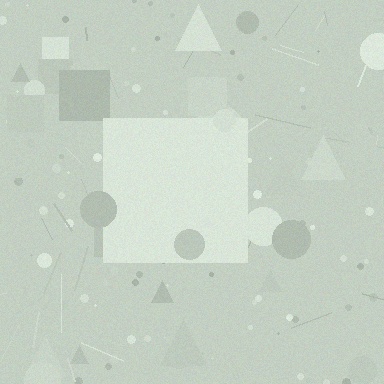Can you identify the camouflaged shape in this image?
The camouflaged shape is a square.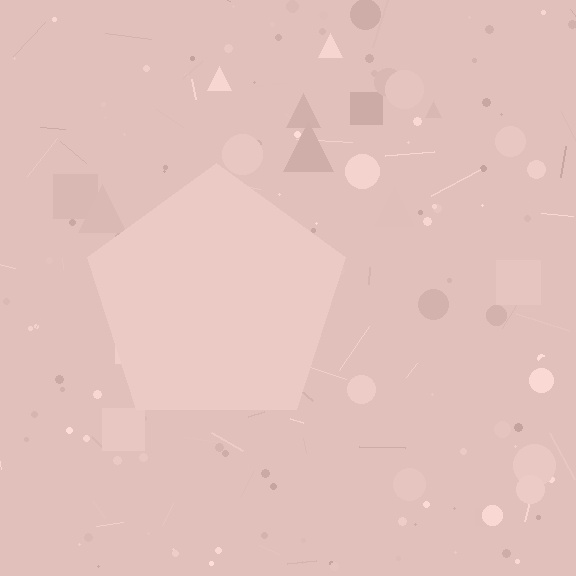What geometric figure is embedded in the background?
A pentagon is embedded in the background.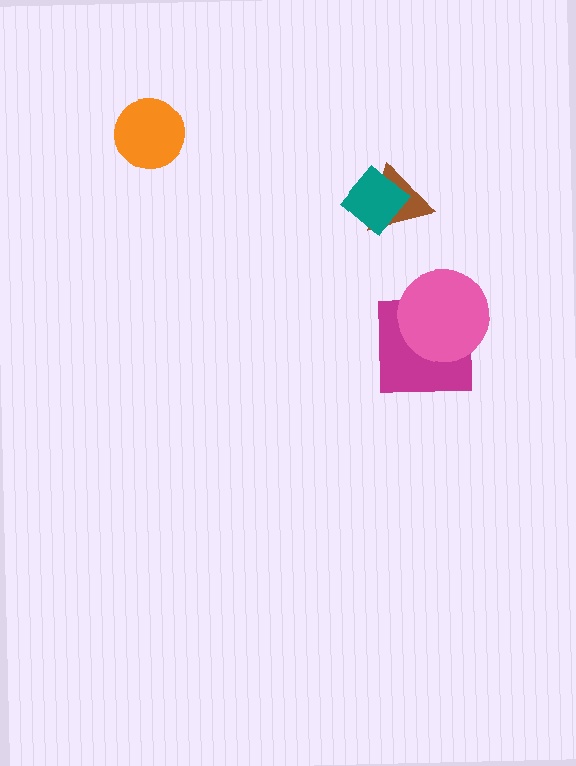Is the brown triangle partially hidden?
Yes, it is partially covered by another shape.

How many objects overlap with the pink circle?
1 object overlaps with the pink circle.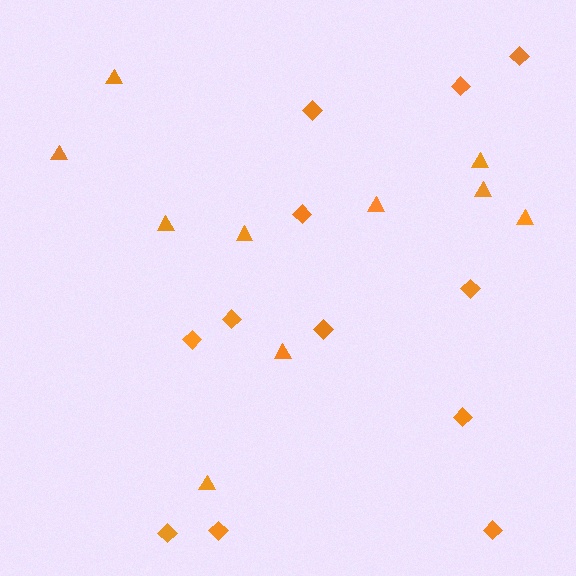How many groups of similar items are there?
There are 2 groups: one group of diamonds (12) and one group of triangles (10).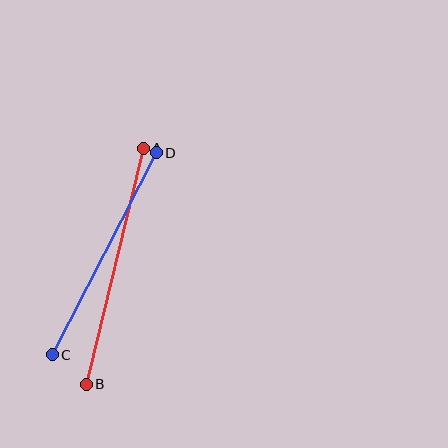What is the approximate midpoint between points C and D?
The midpoint is at approximately (104, 254) pixels.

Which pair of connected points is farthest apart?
Points A and B are farthest apart.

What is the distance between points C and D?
The distance is approximately 227 pixels.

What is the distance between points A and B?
The distance is approximately 243 pixels.